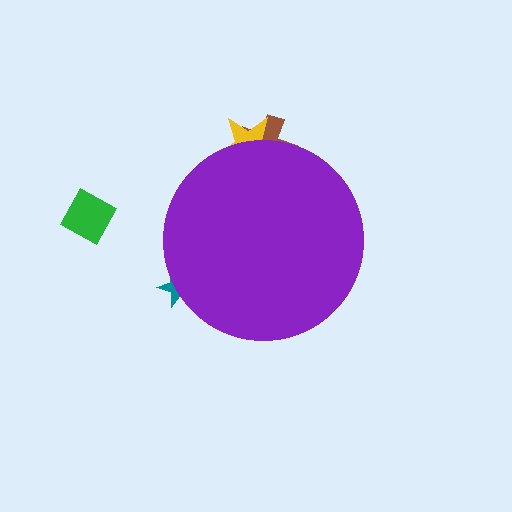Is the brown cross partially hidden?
Yes, the brown cross is partially hidden behind the purple circle.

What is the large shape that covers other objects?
A purple circle.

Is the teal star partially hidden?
Yes, the teal star is partially hidden behind the purple circle.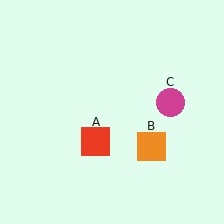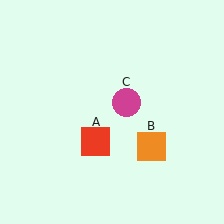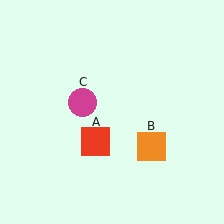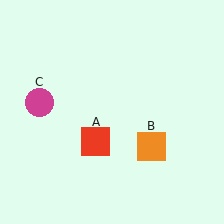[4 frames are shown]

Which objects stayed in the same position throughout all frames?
Red square (object A) and orange square (object B) remained stationary.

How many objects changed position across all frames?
1 object changed position: magenta circle (object C).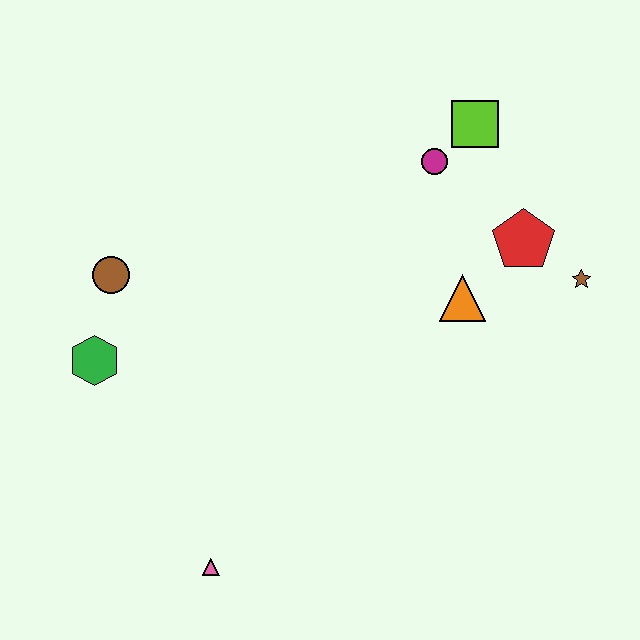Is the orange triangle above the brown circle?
No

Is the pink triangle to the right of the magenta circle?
No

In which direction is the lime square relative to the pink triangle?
The lime square is above the pink triangle.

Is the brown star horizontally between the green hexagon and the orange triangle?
No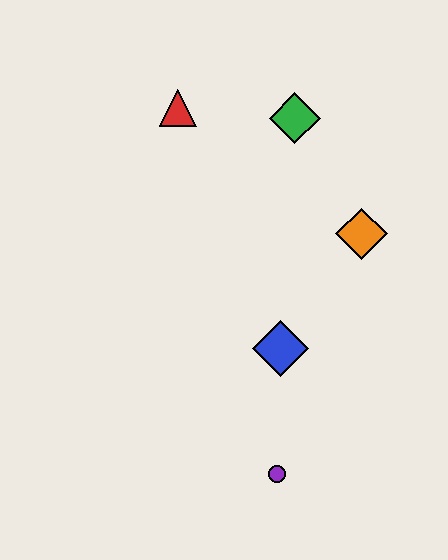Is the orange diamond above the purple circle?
Yes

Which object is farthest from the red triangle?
The purple circle is farthest from the red triangle.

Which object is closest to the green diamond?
The red triangle is closest to the green diamond.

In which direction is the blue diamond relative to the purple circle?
The blue diamond is above the purple circle.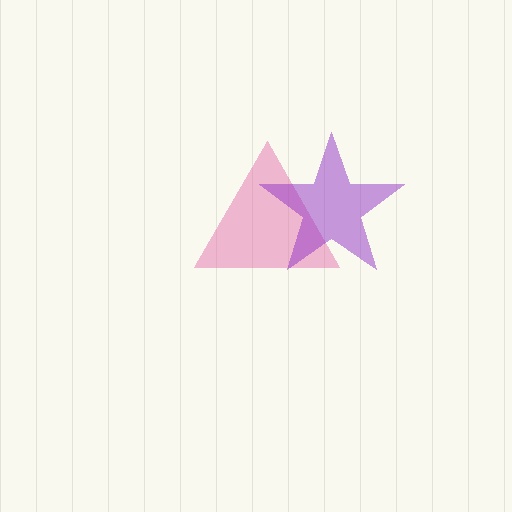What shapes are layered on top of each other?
The layered shapes are: a pink triangle, a purple star.